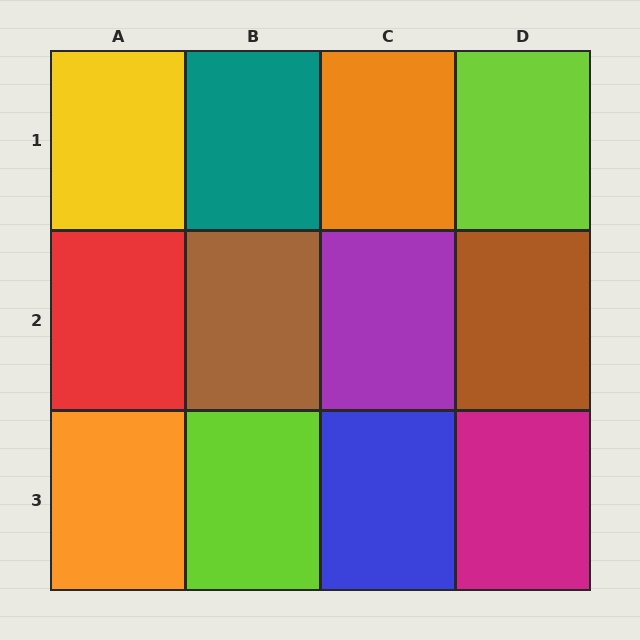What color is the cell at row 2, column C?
Purple.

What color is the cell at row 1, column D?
Lime.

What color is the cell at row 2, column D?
Brown.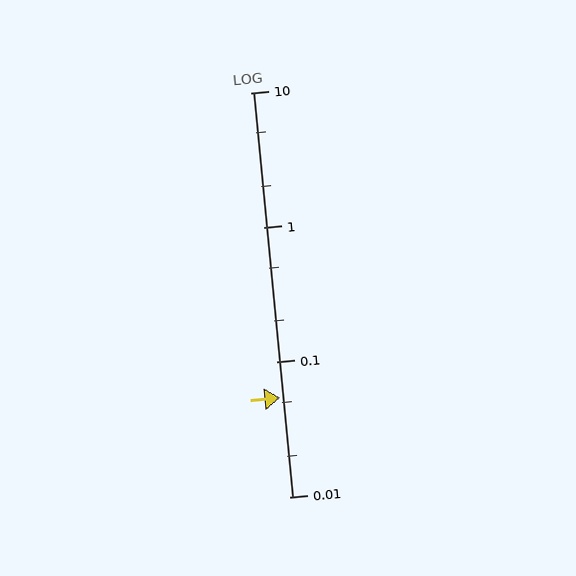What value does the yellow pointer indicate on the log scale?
The pointer indicates approximately 0.054.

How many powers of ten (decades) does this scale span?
The scale spans 3 decades, from 0.01 to 10.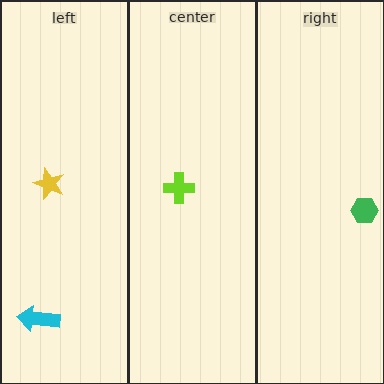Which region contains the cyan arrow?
The left region.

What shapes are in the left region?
The cyan arrow, the yellow star.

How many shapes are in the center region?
1.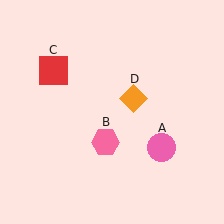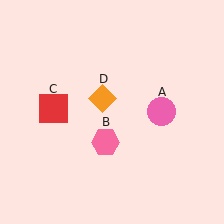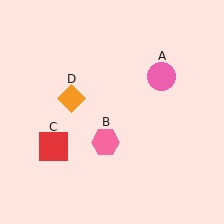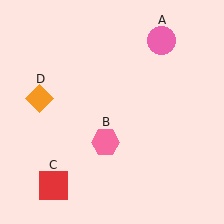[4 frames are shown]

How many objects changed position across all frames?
3 objects changed position: pink circle (object A), red square (object C), orange diamond (object D).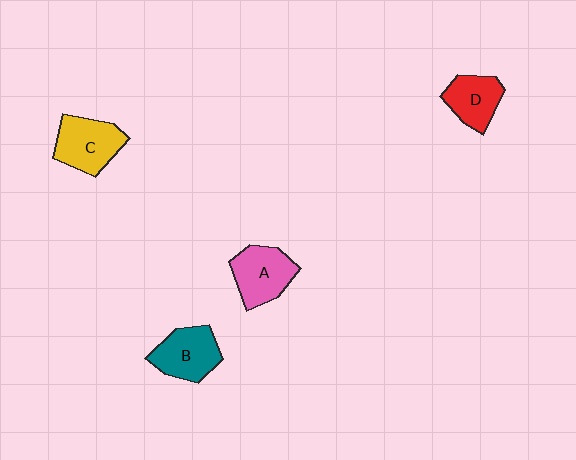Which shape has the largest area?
Shape C (yellow).